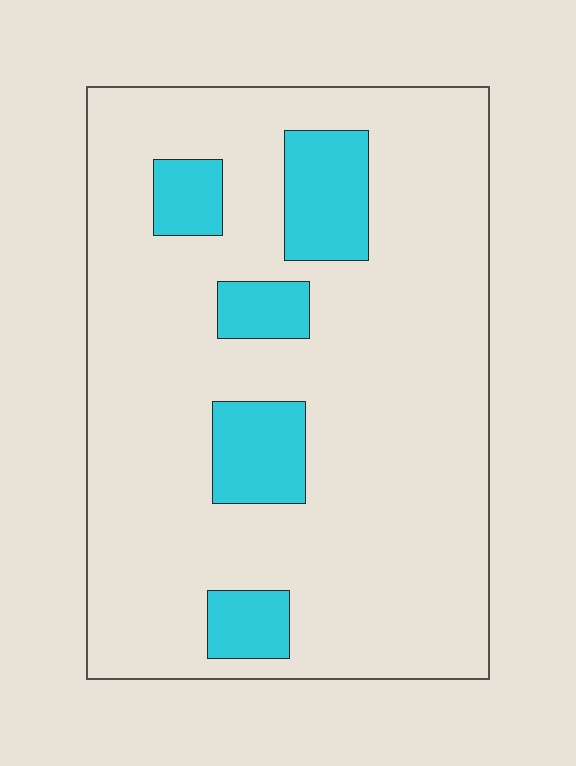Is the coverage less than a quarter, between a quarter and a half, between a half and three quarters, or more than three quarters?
Less than a quarter.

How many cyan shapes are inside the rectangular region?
5.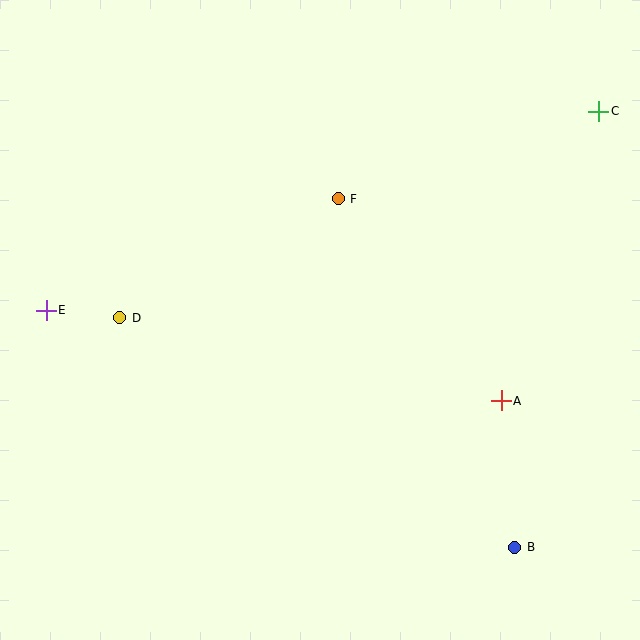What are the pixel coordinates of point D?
Point D is at (120, 318).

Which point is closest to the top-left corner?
Point E is closest to the top-left corner.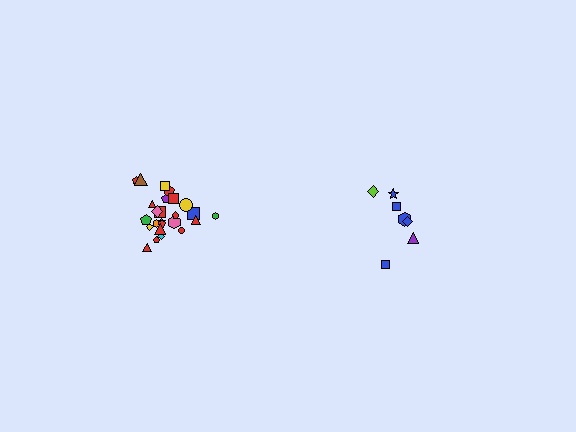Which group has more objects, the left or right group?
The left group.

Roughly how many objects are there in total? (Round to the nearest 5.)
Roughly 30 objects in total.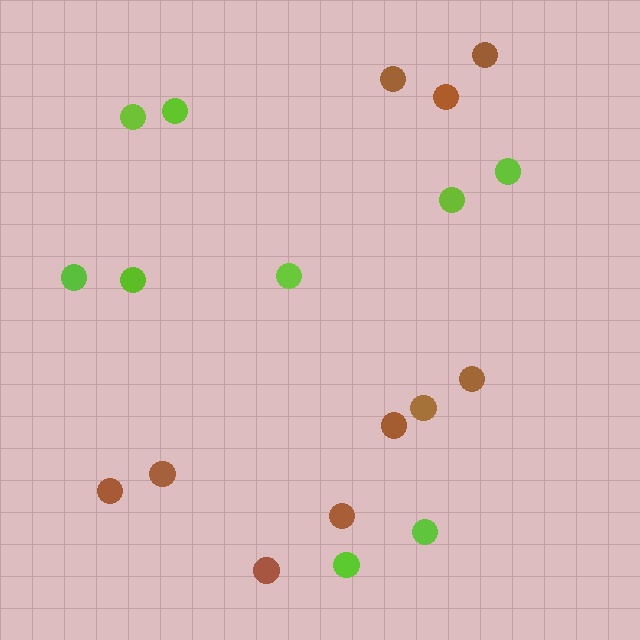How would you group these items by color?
There are 2 groups: one group of brown circles (10) and one group of lime circles (9).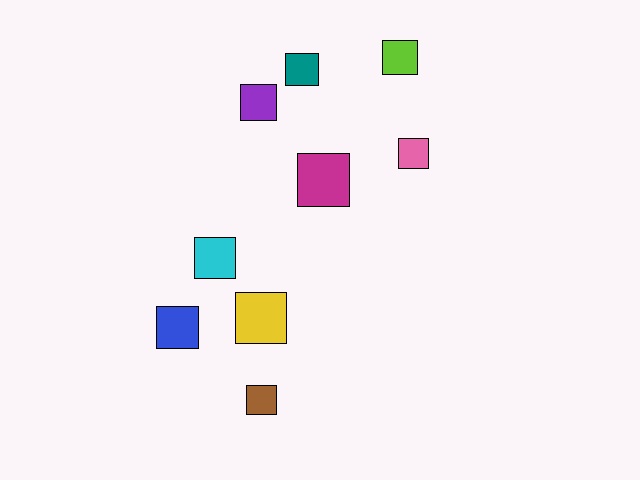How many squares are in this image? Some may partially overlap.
There are 9 squares.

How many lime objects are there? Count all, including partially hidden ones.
There is 1 lime object.